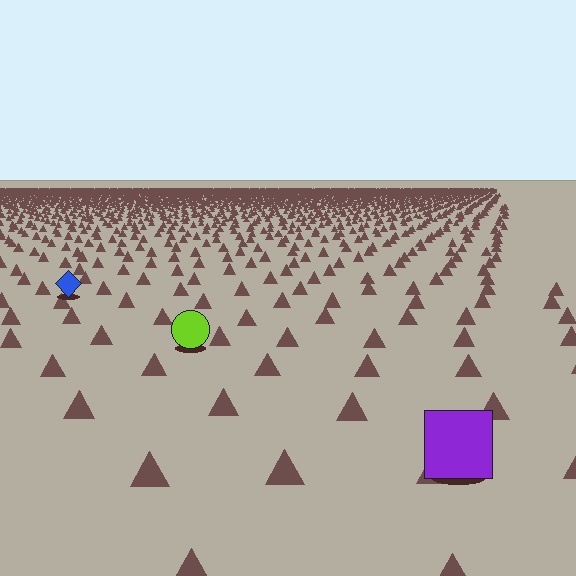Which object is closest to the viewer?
The purple square is closest. The texture marks near it are larger and more spread out.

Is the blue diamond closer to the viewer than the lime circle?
No. The lime circle is closer — you can tell from the texture gradient: the ground texture is coarser near it.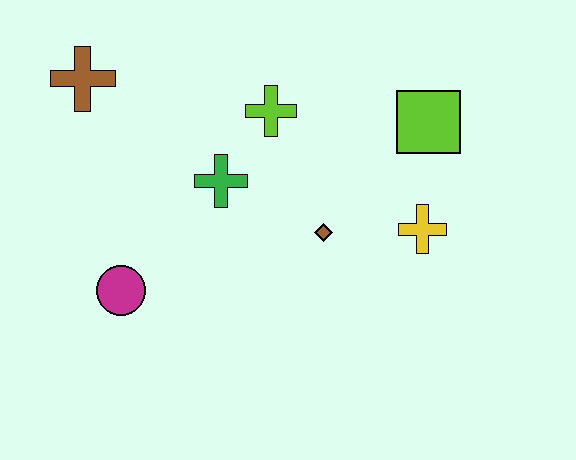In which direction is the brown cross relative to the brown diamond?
The brown cross is to the left of the brown diamond.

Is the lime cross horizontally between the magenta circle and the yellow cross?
Yes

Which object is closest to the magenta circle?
The green cross is closest to the magenta circle.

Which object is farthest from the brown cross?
The yellow cross is farthest from the brown cross.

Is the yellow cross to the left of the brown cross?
No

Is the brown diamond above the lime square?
No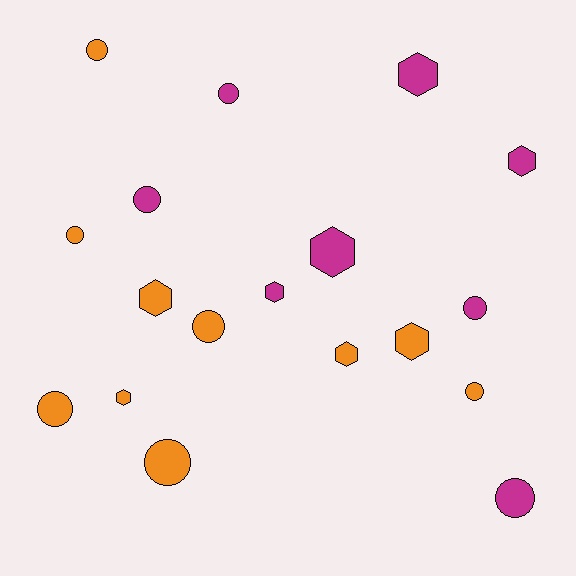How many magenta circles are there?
There are 4 magenta circles.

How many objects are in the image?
There are 18 objects.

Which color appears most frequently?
Orange, with 10 objects.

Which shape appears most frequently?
Circle, with 10 objects.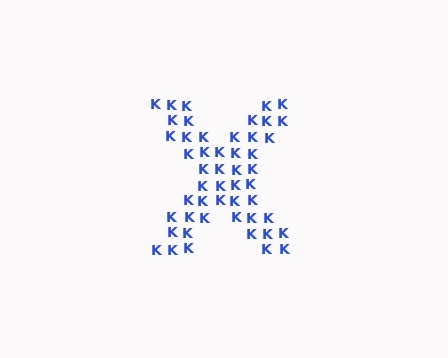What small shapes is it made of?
It is made of small letter K's.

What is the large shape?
The large shape is the letter X.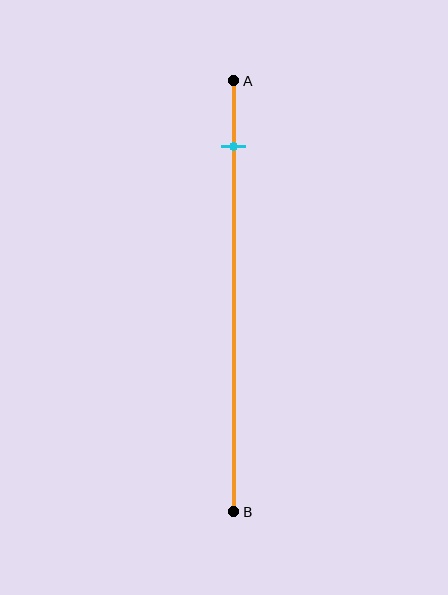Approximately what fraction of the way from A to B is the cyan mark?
The cyan mark is approximately 15% of the way from A to B.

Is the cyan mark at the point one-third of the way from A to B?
No, the mark is at about 15% from A, not at the 33% one-third point.